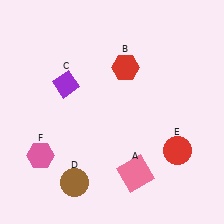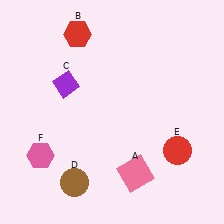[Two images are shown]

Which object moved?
The red hexagon (B) moved left.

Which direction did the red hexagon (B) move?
The red hexagon (B) moved left.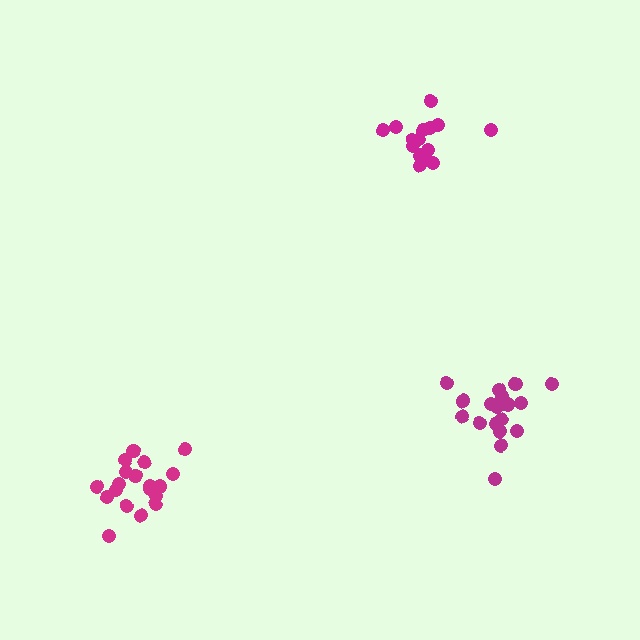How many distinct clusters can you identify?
There are 3 distinct clusters.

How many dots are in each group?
Group 1: 16 dots, Group 2: 20 dots, Group 3: 19 dots (55 total).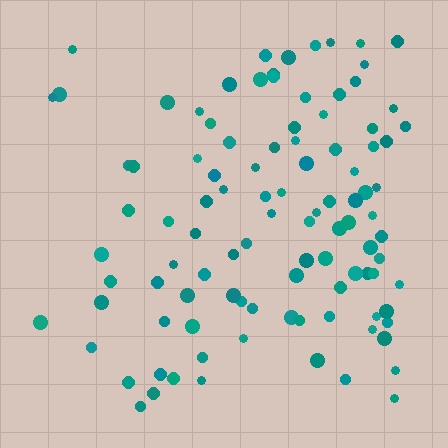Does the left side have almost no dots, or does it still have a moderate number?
Still a moderate number, just noticeably fewer than the right.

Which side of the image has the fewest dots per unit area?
The left.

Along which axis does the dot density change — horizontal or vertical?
Horizontal.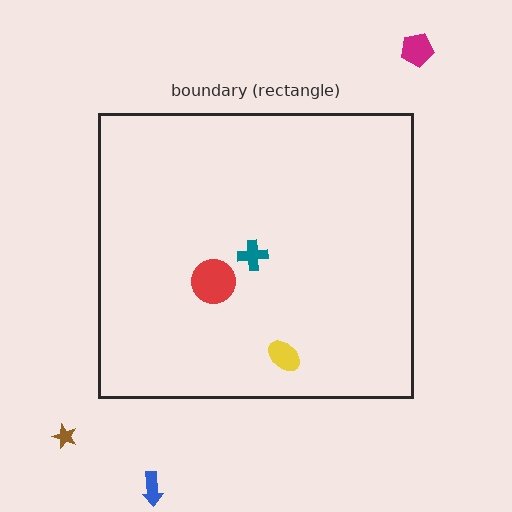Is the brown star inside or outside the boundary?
Outside.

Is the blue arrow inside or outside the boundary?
Outside.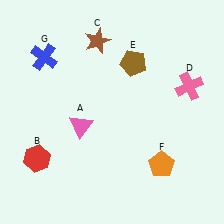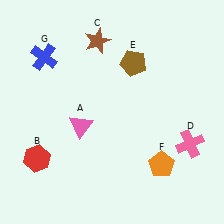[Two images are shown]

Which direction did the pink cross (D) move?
The pink cross (D) moved down.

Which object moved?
The pink cross (D) moved down.